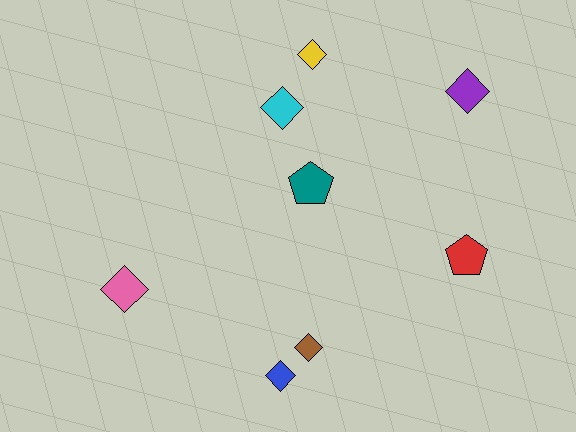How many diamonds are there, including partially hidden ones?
There are 6 diamonds.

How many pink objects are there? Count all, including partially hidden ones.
There is 1 pink object.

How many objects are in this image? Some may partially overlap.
There are 8 objects.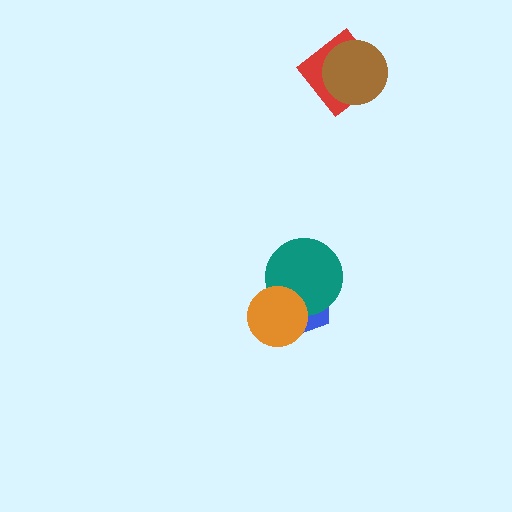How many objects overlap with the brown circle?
1 object overlaps with the brown circle.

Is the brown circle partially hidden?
No, no other shape covers it.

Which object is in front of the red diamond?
The brown circle is in front of the red diamond.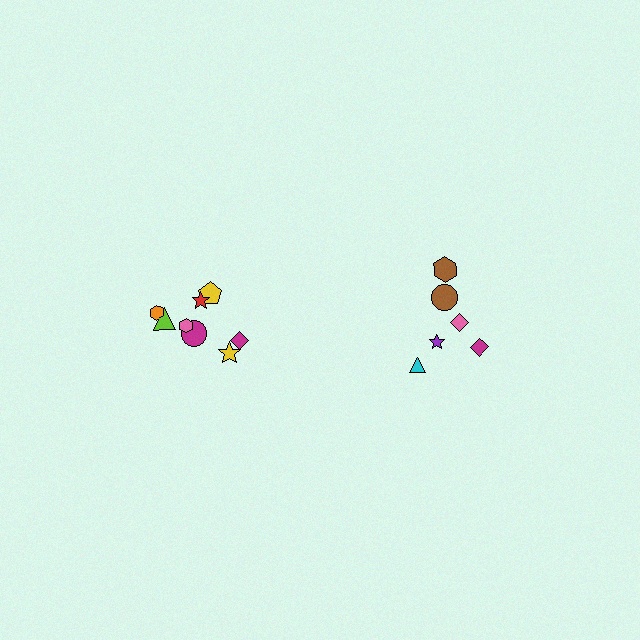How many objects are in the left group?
There are 8 objects.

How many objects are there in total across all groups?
There are 14 objects.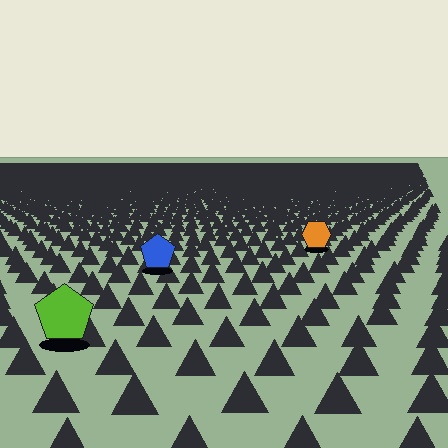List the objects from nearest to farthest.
From nearest to farthest: the lime pentagon, the blue pentagon, the orange hexagon.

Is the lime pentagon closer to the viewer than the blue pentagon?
Yes. The lime pentagon is closer — you can tell from the texture gradient: the ground texture is coarser near it.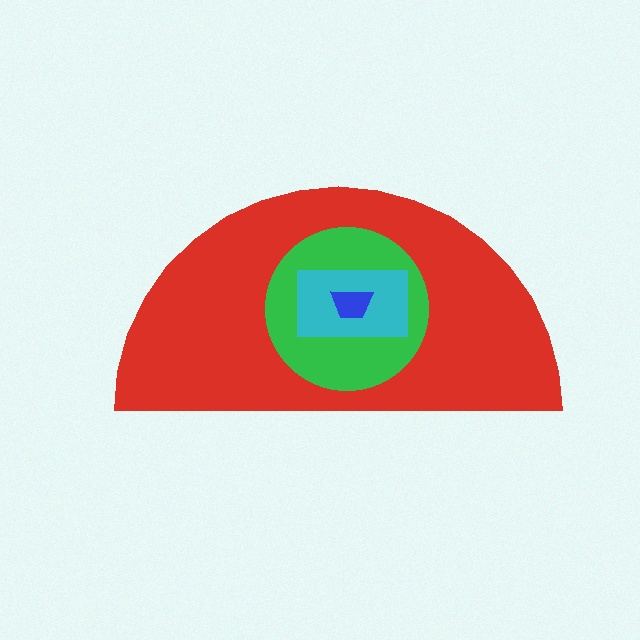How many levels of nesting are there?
4.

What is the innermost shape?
The blue trapezoid.